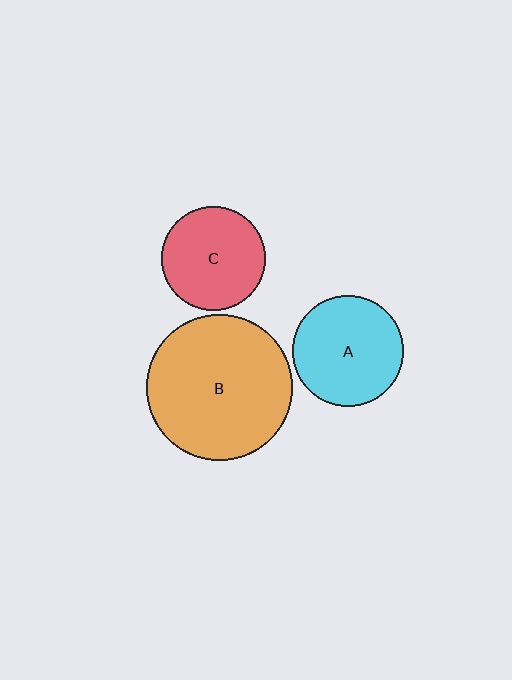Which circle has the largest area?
Circle B (orange).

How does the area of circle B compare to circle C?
Approximately 2.0 times.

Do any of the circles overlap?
No, none of the circles overlap.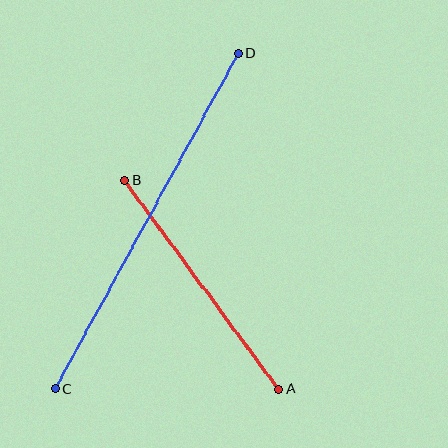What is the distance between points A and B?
The distance is approximately 259 pixels.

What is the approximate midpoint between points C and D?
The midpoint is at approximately (147, 221) pixels.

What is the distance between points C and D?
The distance is approximately 382 pixels.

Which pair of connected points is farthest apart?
Points C and D are farthest apart.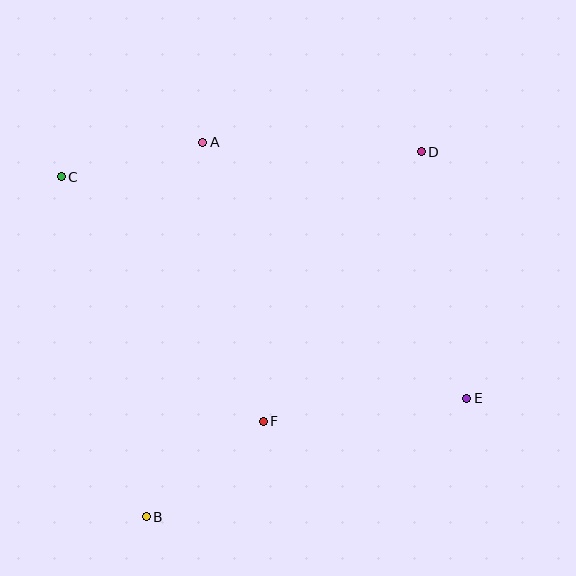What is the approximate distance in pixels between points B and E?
The distance between B and E is approximately 342 pixels.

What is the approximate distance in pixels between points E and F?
The distance between E and F is approximately 205 pixels.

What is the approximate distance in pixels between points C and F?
The distance between C and F is approximately 317 pixels.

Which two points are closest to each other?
Points A and C are closest to each other.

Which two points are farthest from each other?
Points C and E are farthest from each other.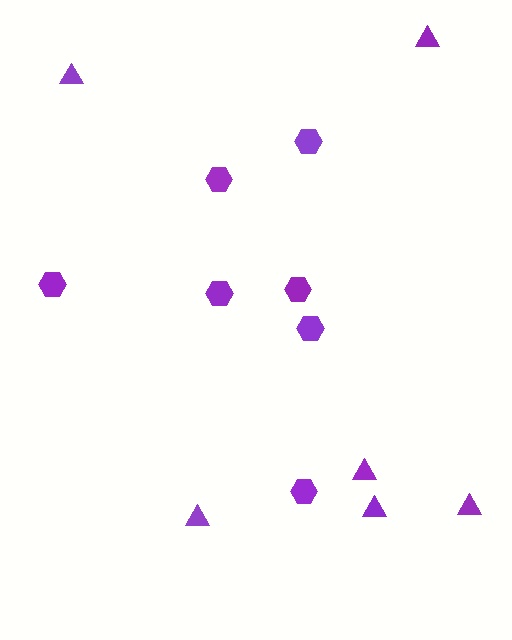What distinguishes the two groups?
There are 2 groups: one group of triangles (6) and one group of hexagons (7).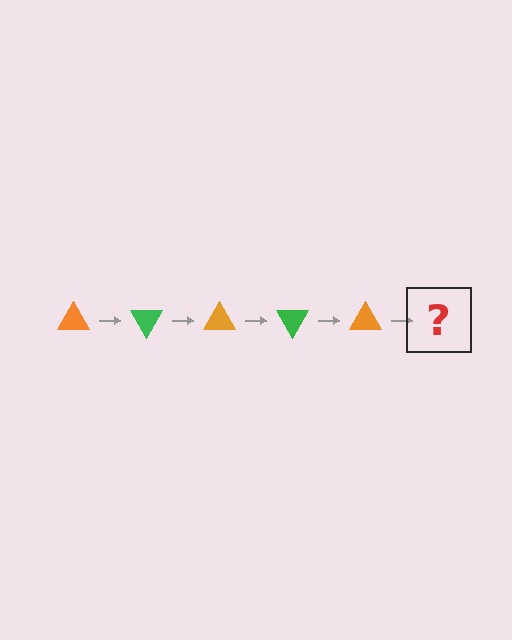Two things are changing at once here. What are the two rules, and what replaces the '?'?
The two rules are that it rotates 60 degrees each step and the color cycles through orange and green. The '?' should be a green triangle, rotated 300 degrees from the start.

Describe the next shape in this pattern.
It should be a green triangle, rotated 300 degrees from the start.